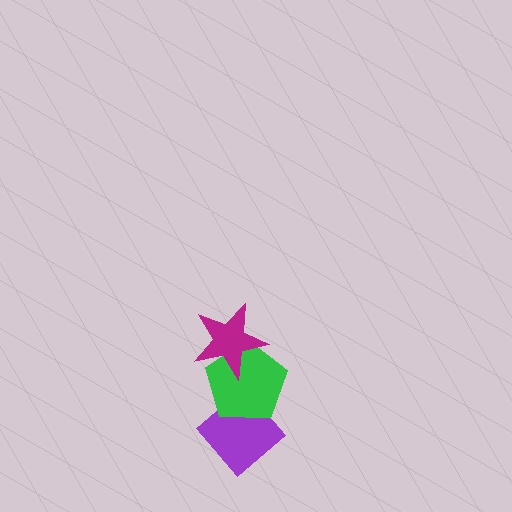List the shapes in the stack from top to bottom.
From top to bottom: the magenta star, the green pentagon, the purple diamond.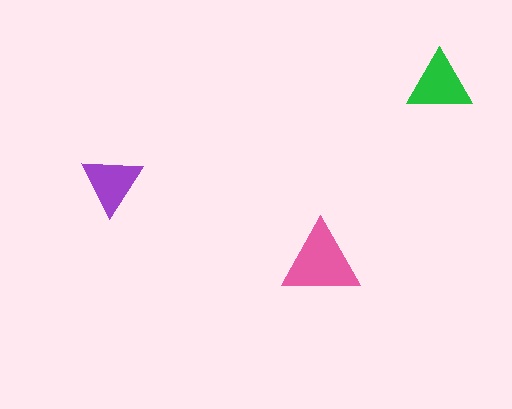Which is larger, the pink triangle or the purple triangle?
The pink one.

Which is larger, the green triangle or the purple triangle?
The green one.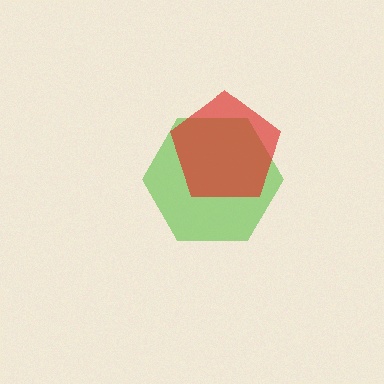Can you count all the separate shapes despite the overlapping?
Yes, there are 2 separate shapes.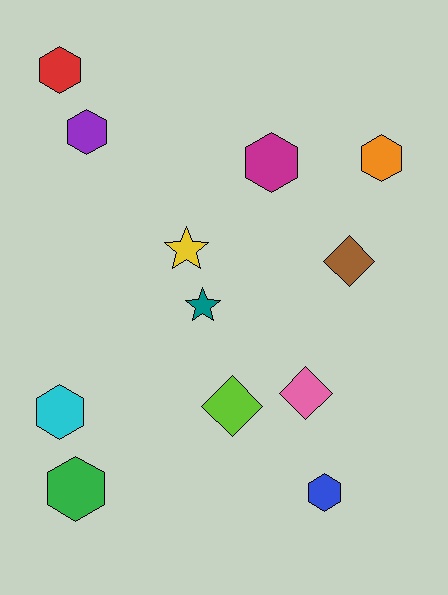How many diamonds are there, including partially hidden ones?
There are 3 diamonds.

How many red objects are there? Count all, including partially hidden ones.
There is 1 red object.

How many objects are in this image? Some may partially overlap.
There are 12 objects.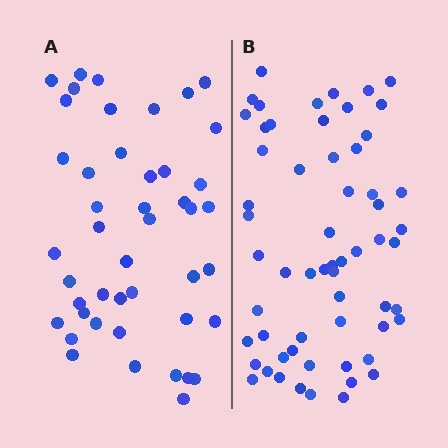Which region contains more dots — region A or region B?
Region B (the right region) has more dots.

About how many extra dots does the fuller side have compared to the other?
Region B has approximately 15 more dots than region A.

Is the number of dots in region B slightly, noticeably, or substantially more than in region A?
Region B has noticeably more, but not dramatically so. The ratio is roughly 1.3 to 1.